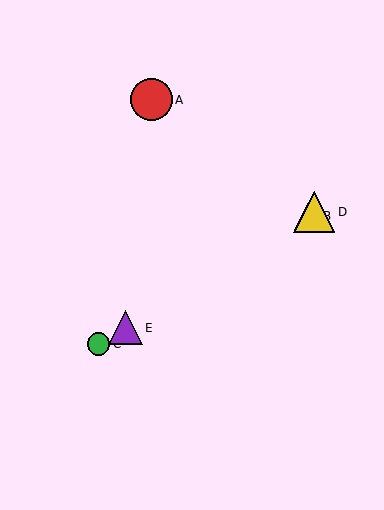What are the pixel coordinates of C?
Object C is at (99, 344).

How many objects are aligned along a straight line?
4 objects (B, C, D, E) are aligned along a straight line.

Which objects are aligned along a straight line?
Objects B, C, D, E are aligned along a straight line.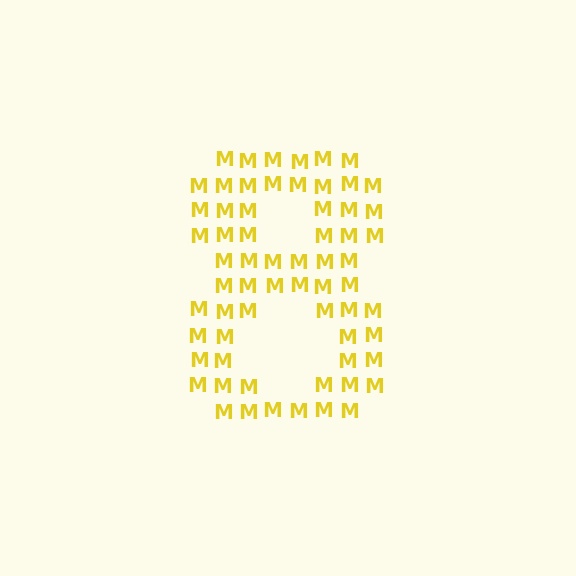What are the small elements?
The small elements are letter M's.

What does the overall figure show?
The overall figure shows the digit 8.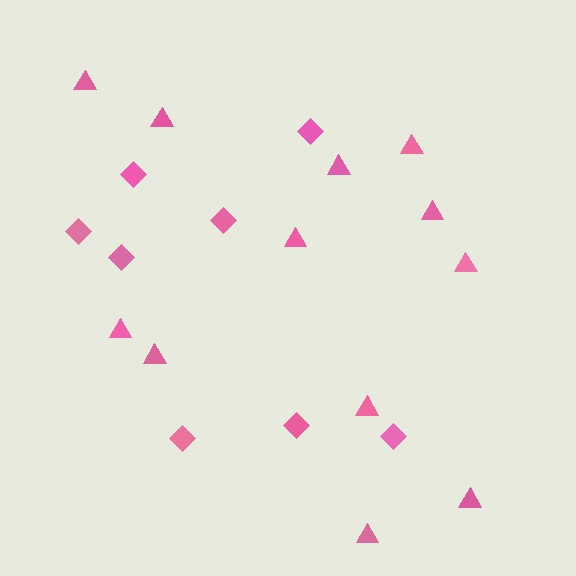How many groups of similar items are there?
There are 2 groups: one group of triangles (12) and one group of diamonds (8).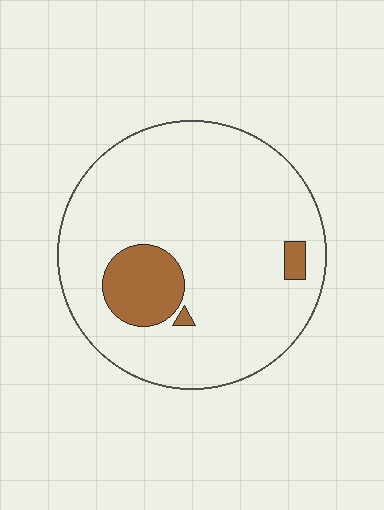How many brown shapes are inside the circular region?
3.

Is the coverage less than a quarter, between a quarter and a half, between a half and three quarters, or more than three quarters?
Less than a quarter.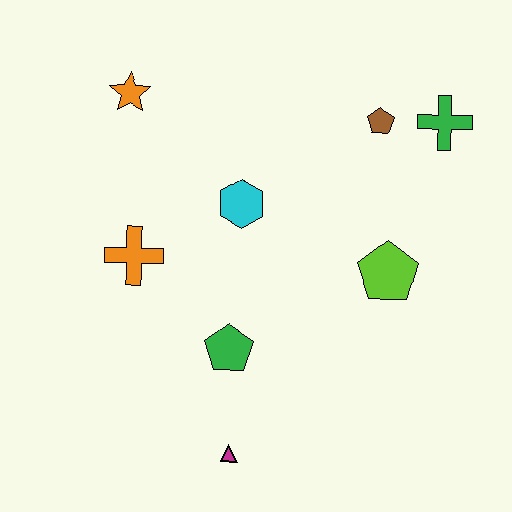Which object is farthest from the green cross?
The magenta triangle is farthest from the green cross.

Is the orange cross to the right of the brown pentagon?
No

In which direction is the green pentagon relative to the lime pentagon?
The green pentagon is to the left of the lime pentagon.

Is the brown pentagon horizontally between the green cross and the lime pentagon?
No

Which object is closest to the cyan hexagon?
The orange cross is closest to the cyan hexagon.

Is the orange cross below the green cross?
Yes